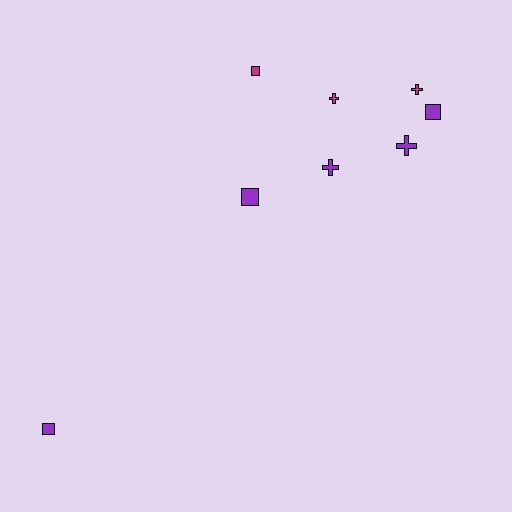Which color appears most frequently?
Purple, with 5 objects.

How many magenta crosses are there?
There are 2 magenta crosses.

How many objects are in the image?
There are 8 objects.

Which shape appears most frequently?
Cross, with 4 objects.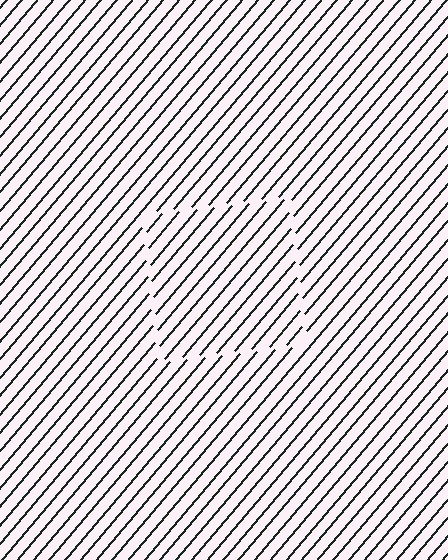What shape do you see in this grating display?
An illusory square. The interior of the shape contains the same grating, shifted by half a period — the contour is defined by the phase discontinuity where line-ends from the inner and outer gratings abut.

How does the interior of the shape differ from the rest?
The interior of the shape contains the same grating, shifted by half a period — the contour is defined by the phase discontinuity where line-ends from the inner and outer gratings abut.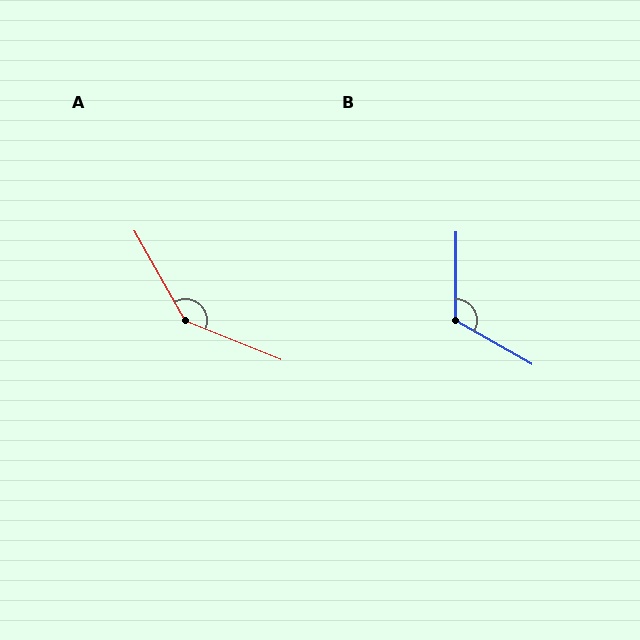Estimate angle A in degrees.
Approximately 141 degrees.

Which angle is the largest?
A, at approximately 141 degrees.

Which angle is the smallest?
B, at approximately 119 degrees.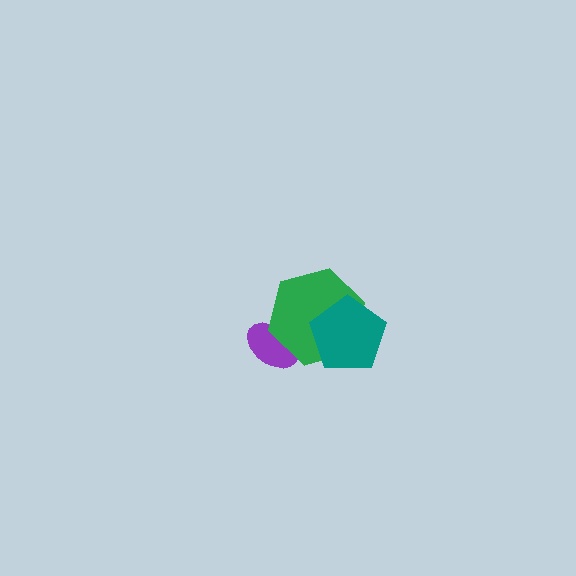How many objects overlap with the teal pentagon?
1 object overlaps with the teal pentagon.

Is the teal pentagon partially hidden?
No, no other shape covers it.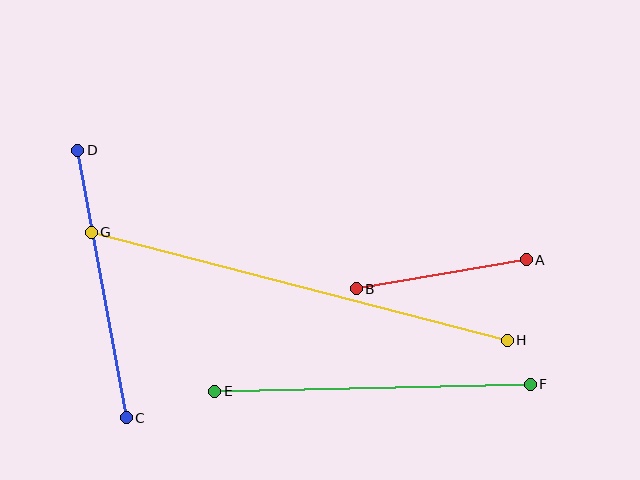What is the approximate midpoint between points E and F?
The midpoint is at approximately (372, 388) pixels.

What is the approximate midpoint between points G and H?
The midpoint is at approximately (299, 286) pixels.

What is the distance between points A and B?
The distance is approximately 172 pixels.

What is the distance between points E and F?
The distance is approximately 316 pixels.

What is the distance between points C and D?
The distance is approximately 272 pixels.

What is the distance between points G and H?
The distance is approximately 430 pixels.